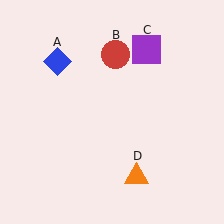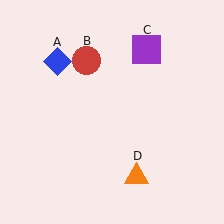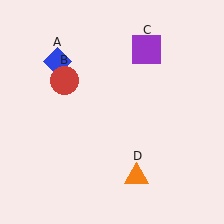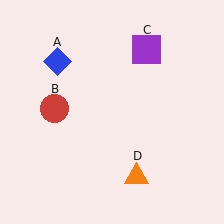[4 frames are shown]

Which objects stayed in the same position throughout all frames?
Blue diamond (object A) and purple square (object C) and orange triangle (object D) remained stationary.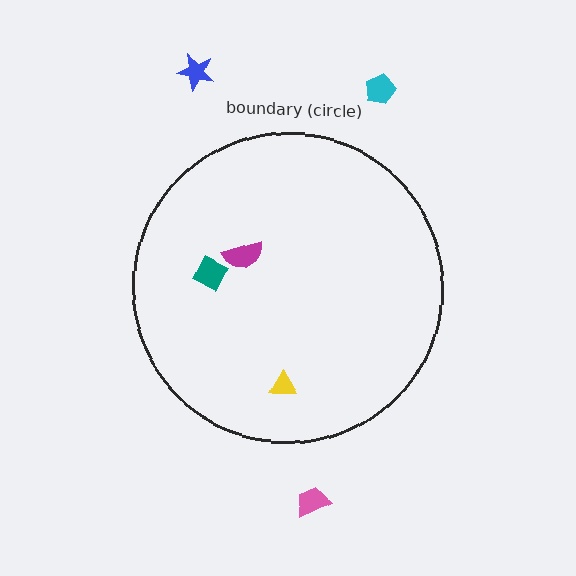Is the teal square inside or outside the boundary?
Inside.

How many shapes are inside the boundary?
3 inside, 3 outside.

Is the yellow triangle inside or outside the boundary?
Inside.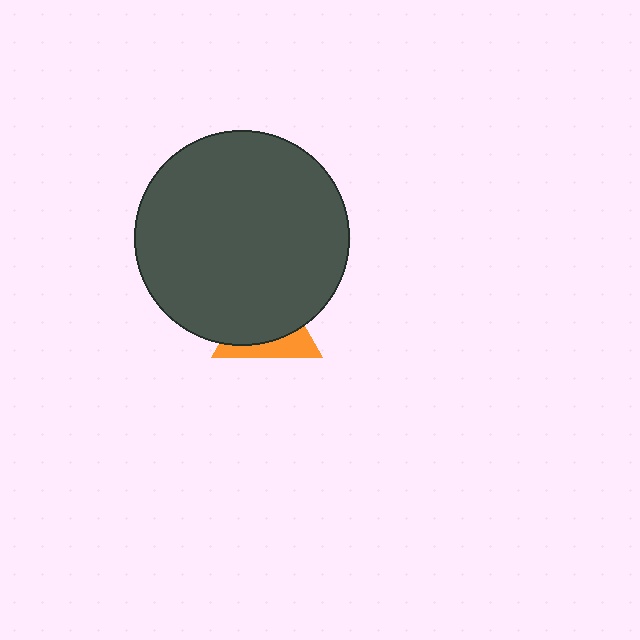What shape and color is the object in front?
The object in front is a dark gray circle.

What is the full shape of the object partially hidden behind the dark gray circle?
The partially hidden object is an orange triangle.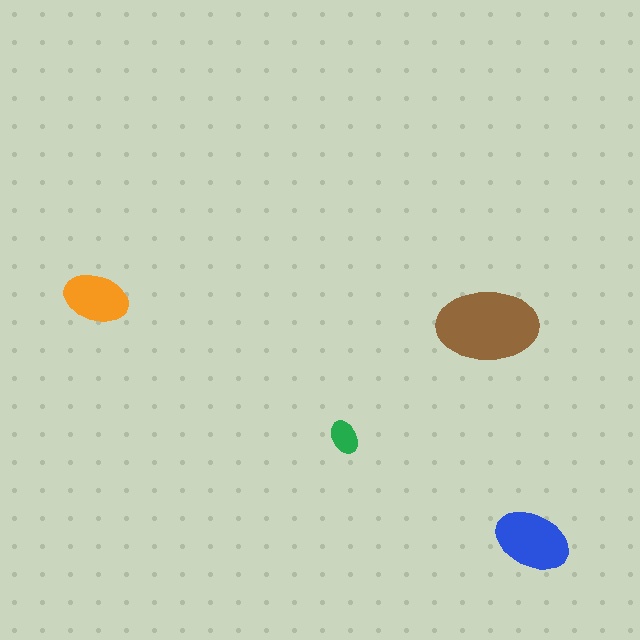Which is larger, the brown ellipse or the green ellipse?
The brown one.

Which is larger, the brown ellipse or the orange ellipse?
The brown one.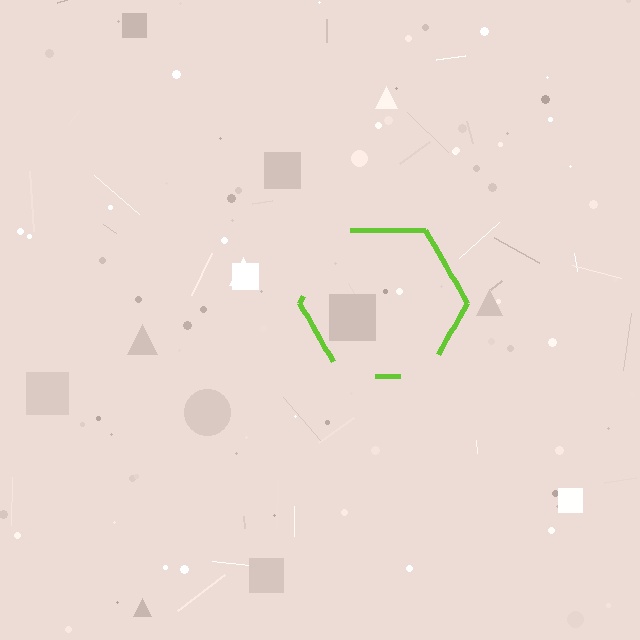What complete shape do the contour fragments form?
The contour fragments form a hexagon.